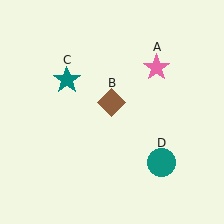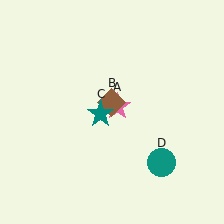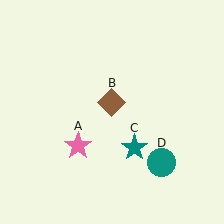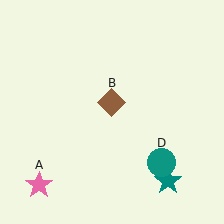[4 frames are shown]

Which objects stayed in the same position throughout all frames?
Brown diamond (object B) and teal circle (object D) remained stationary.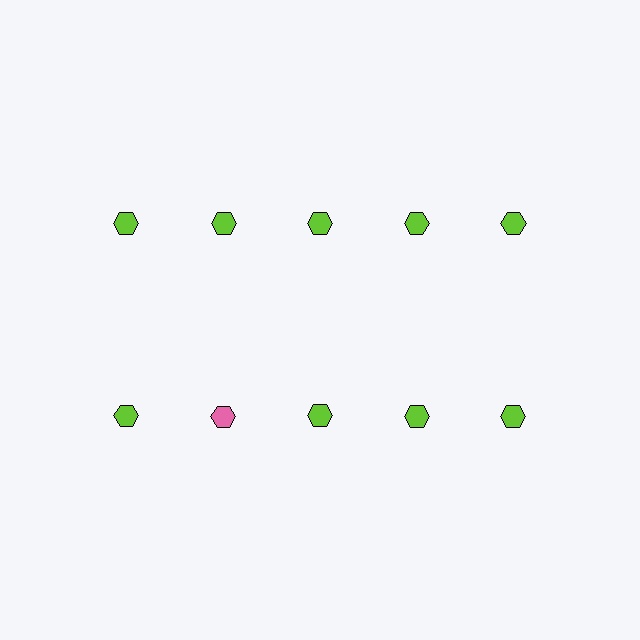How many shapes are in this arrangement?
There are 10 shapes arranged in a grid pattern.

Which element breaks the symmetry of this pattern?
The pink hexagon in the second row, second from left column breaks the symmetry. All other shapes are lime hexagons.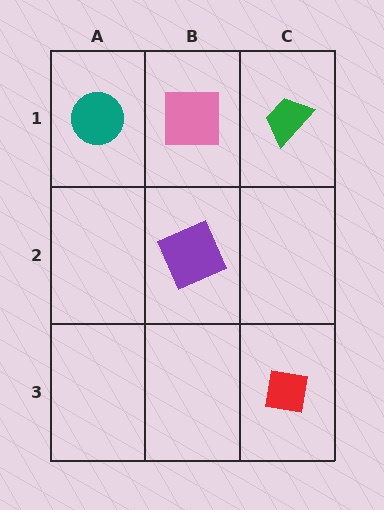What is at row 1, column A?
A teal circle.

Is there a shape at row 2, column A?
No, that cell is empty.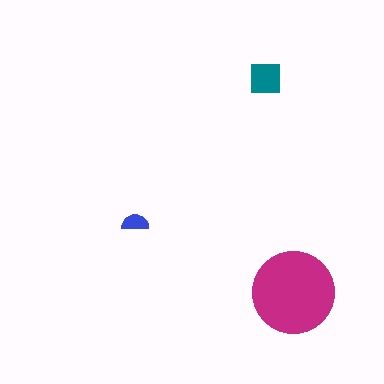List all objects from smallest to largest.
The blue semicircle, the teal square, the magenta circle.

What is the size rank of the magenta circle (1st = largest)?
1st.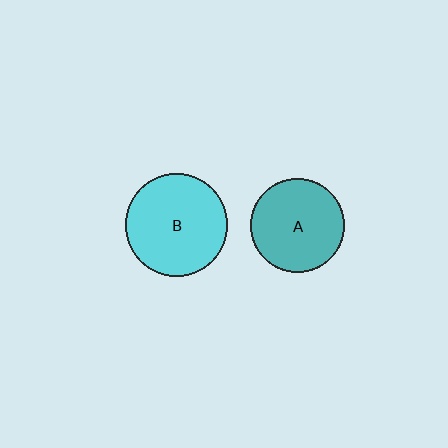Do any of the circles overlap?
No, none of the circles overlap.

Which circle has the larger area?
Circle B (cyan).